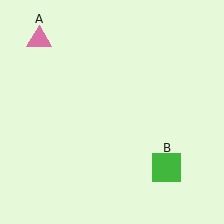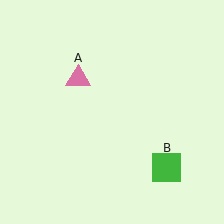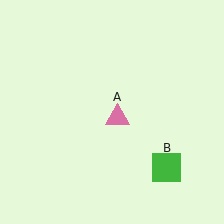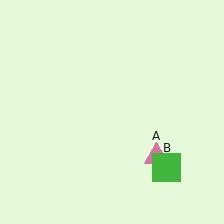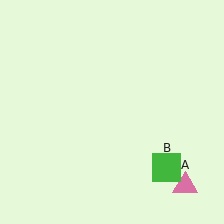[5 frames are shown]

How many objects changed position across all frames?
1 object changed position: pink triangle (object A).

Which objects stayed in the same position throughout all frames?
Green square (object B) remained stationary.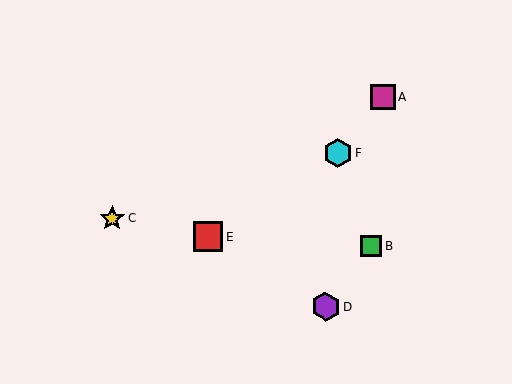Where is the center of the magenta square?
The center of the magenta square is at (383, 97).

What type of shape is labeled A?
Shape A is a magenta square.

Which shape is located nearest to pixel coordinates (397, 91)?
The magenta square (labeled A) at (383, 97) is nearest to that location.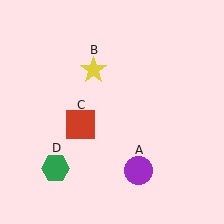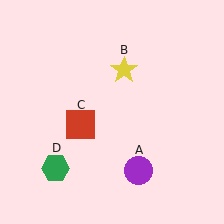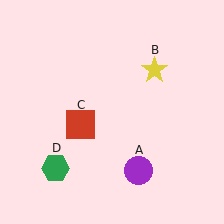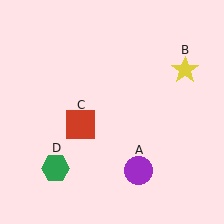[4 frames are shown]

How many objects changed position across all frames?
1 object changed position: yellow star (object B).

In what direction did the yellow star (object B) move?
The yellow star (object B) moved right.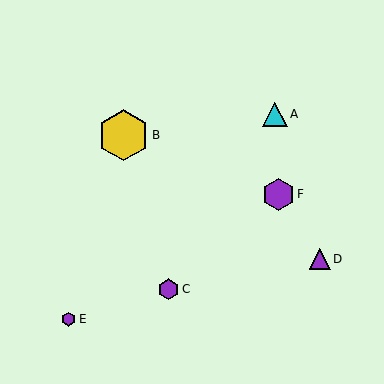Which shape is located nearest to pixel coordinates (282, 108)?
The cyan triangle (labeled A) at (275, 114) is nearest to that location.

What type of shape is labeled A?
Shape A is a cyan triangle.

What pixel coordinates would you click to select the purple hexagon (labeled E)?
Click at (69, 319) to select the purple hexagon E.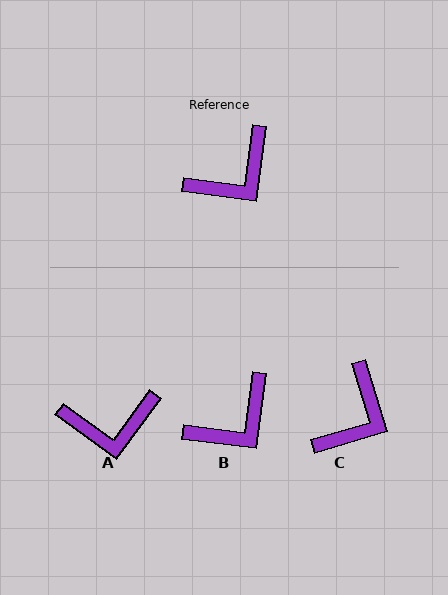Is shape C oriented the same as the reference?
No, it is off by about 24 degrees.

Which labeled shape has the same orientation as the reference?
B.